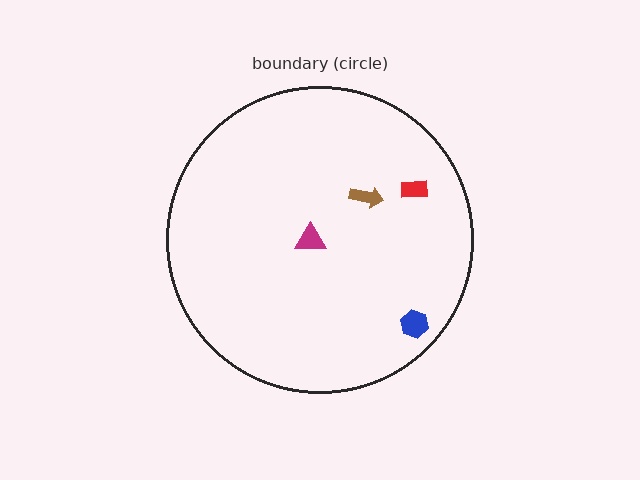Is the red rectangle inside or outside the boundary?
Inside.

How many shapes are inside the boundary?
4 inside, 0 outside.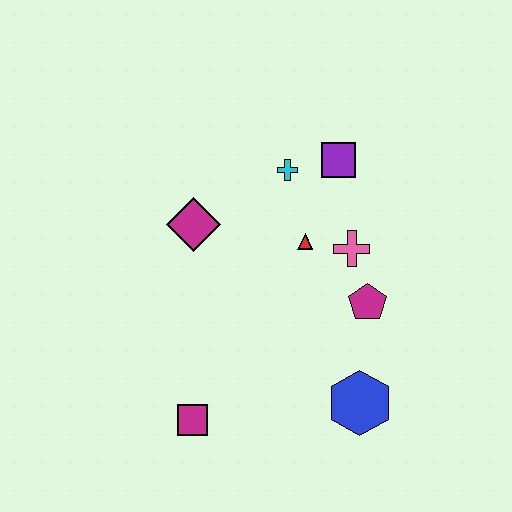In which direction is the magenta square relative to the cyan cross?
The magenta square is below the cyan cross.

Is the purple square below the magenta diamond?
No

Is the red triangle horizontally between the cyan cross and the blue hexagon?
Yes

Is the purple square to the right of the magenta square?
Yes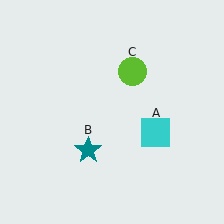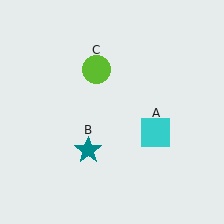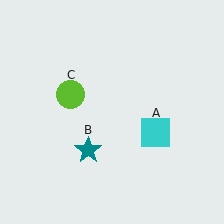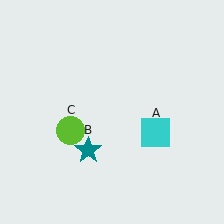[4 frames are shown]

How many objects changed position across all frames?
1 object changed position: lime circle (object C).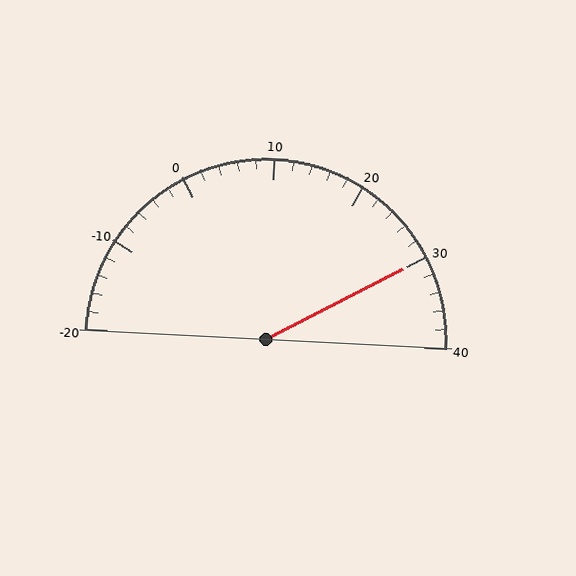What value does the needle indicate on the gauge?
The needle indicates approximately 30.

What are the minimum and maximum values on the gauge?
The gauge ranges from -20 to 40.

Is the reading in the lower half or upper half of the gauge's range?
The reading is in the upper half of the range (-20 to 40).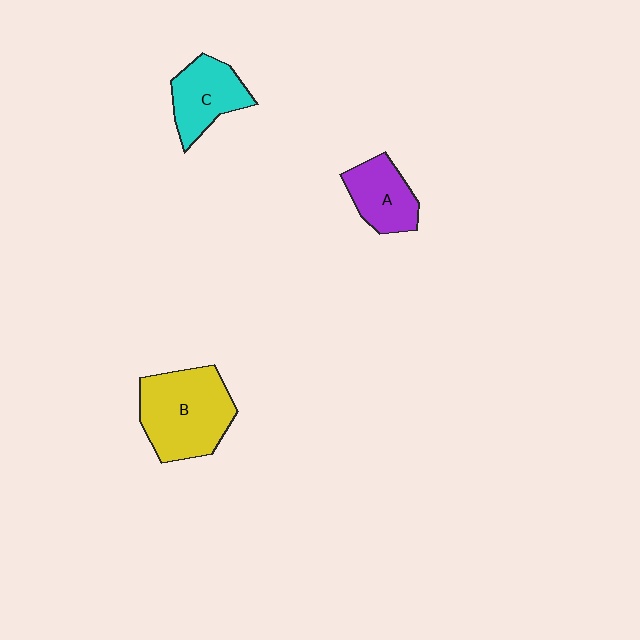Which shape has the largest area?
Shape B (yellow).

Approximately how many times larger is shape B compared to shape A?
Approximately 1.7 times.